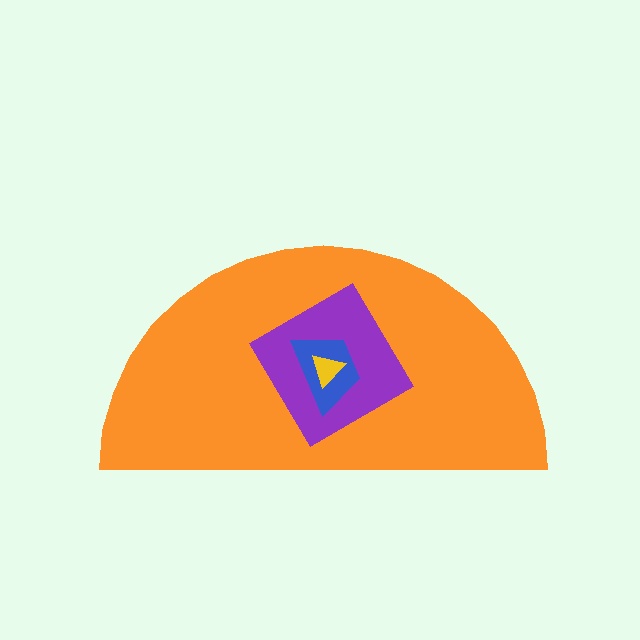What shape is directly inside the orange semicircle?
The purple diamond.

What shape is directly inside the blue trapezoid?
The yellow triangle.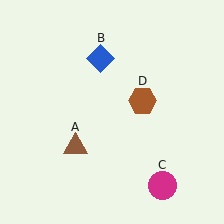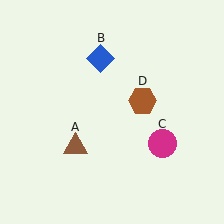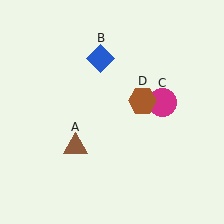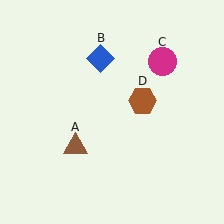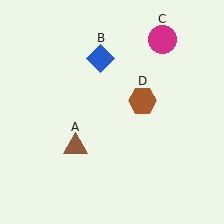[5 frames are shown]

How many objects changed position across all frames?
1 object changed position: magenta circle (object C).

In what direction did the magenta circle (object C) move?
The magenta circle (object C) moved up.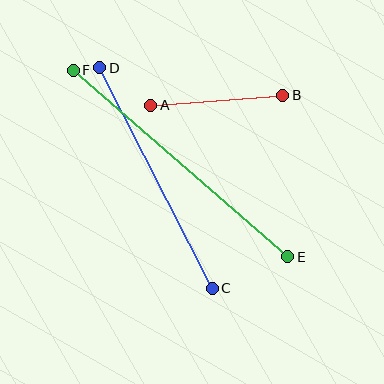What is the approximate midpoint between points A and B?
The midpoint is at approximately (217, 100) pixels.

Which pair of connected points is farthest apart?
Points E and F are farthest apart.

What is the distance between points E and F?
The distance is approximately 284 pixels.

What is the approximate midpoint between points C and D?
The midpoint is at approximately (156, 178) pixels.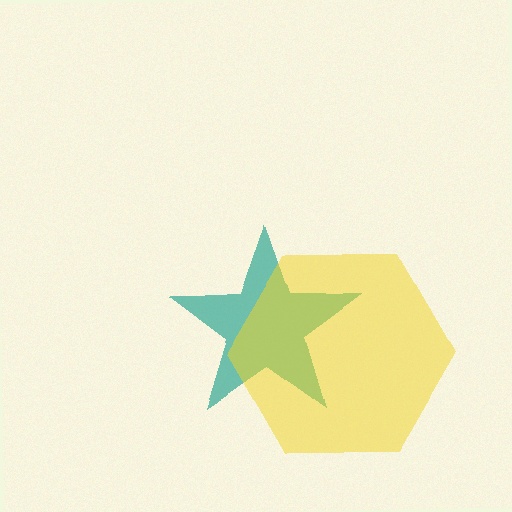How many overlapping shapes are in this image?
There are 2 overlapping shapes in the image.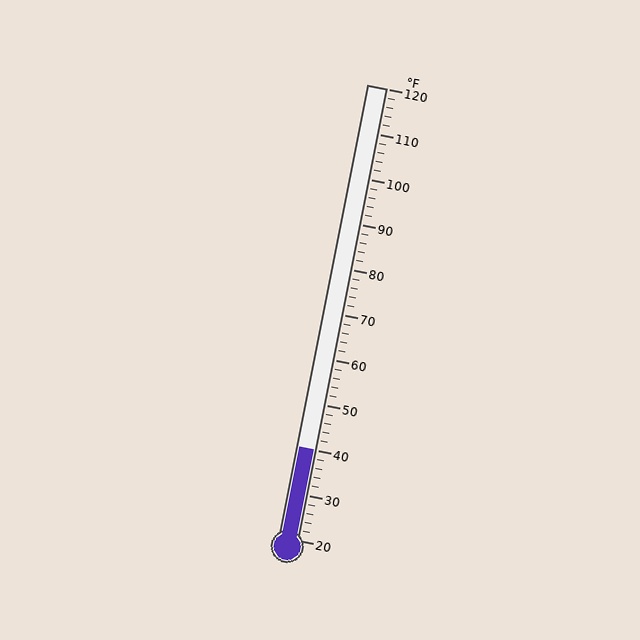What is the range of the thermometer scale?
The thermometer scale ranges from 20°F to 120°F.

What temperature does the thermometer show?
The thermometer shows approximately 40°F.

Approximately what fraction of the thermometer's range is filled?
The thermometer is filled to approximately 20% of its range.